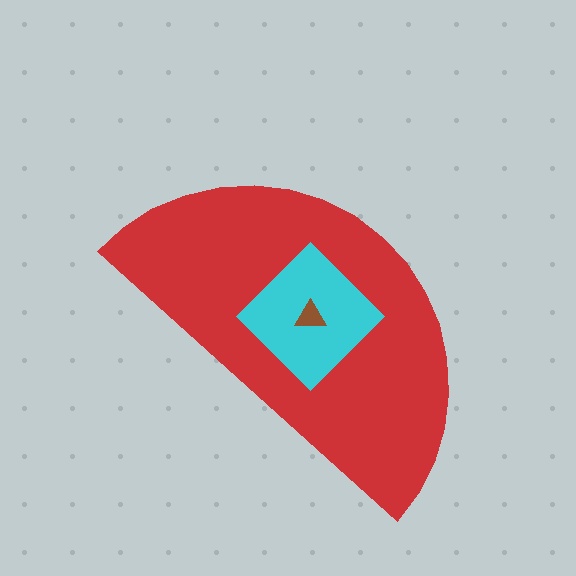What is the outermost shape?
The red semicircle.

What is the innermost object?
The brown triangle.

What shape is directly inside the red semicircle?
The cyan diamond.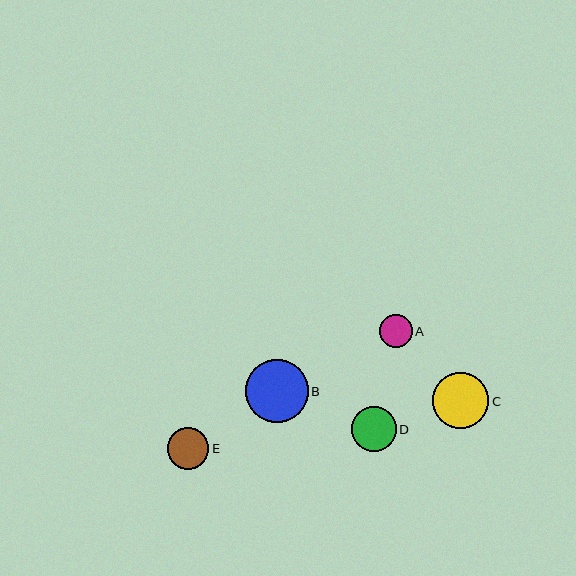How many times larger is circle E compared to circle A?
Circle E is approximately 1.3 times the size of circle A.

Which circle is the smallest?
Circle A is the smallest with a size of approximately 32 pixels.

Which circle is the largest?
Circle B is the largest with a size of approximately 63 pixels.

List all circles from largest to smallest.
From largest to smallest: B, C, D, E, A.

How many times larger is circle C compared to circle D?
Circle C is approximately 1.3 times the size of circle D.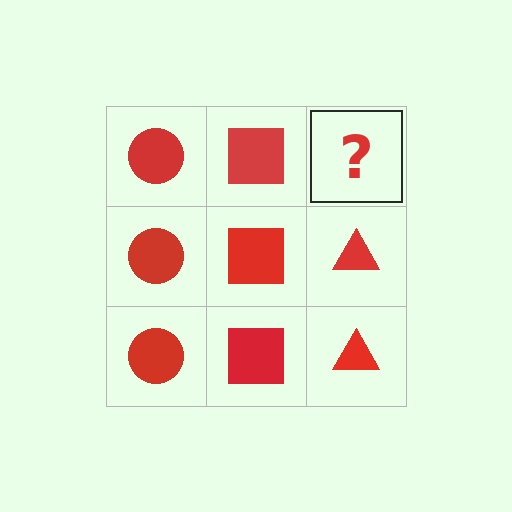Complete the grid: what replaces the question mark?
The question mark should be replaced with a red triangle.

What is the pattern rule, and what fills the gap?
The rule is that each column has a consistent shape. The gap should be filled with a red triangle.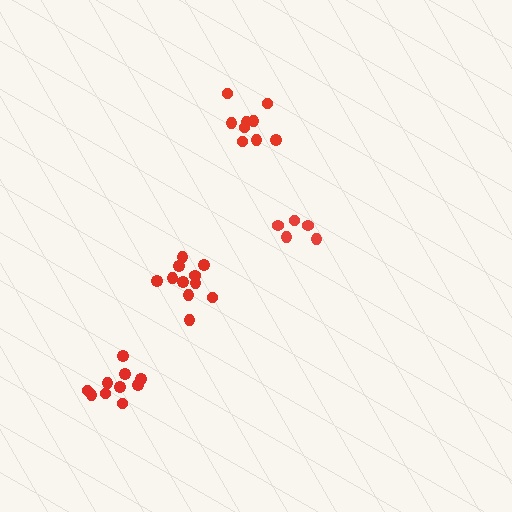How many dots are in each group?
Group 1: 10 dots, Group 2: 9 dots, Group 3: 5 dots, Group 4: 11 dots (35 total).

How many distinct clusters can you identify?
There are 4 distinct clusters.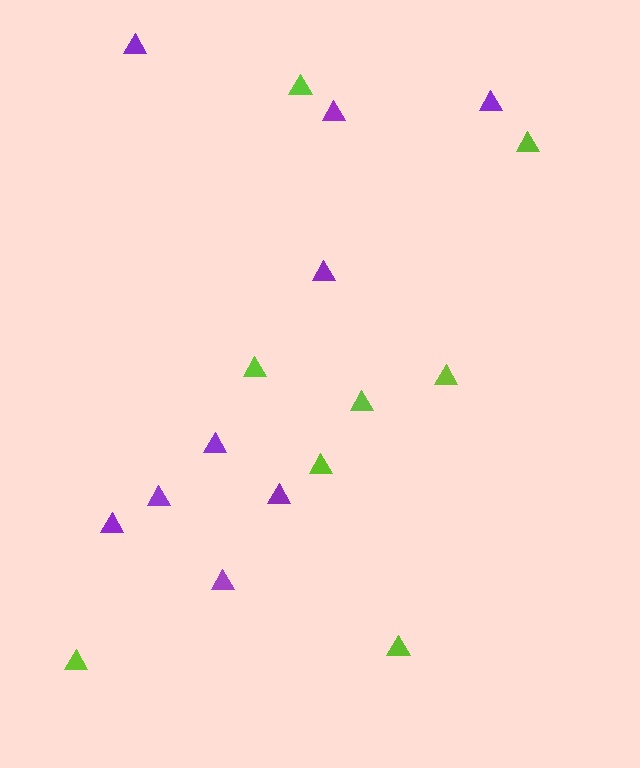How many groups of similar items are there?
There are 2 groups: one group of purple triangles (9) and one group of lime triangles (8).